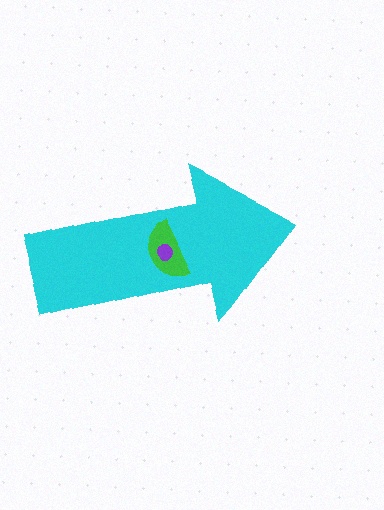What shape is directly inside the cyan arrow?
The green semicircle.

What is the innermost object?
The purple circle.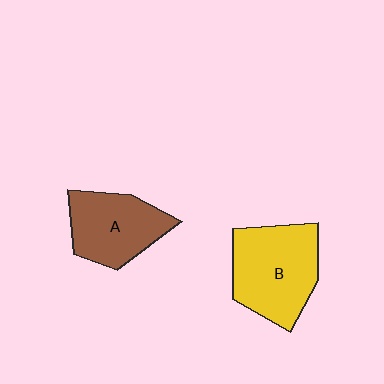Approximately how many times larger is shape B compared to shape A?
Approximately 1.3 times.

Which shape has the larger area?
Shape B (yellow).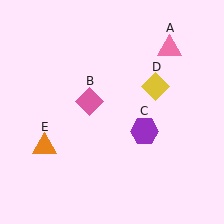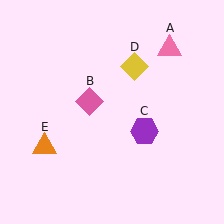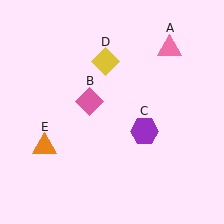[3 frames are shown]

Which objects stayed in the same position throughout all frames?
Pink triangle (object A) and pink diamond (object B) and purple hexagon (object C) and orange triangle (object E) remained stationary.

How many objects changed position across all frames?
1 object changed position: yellow diamond (object D).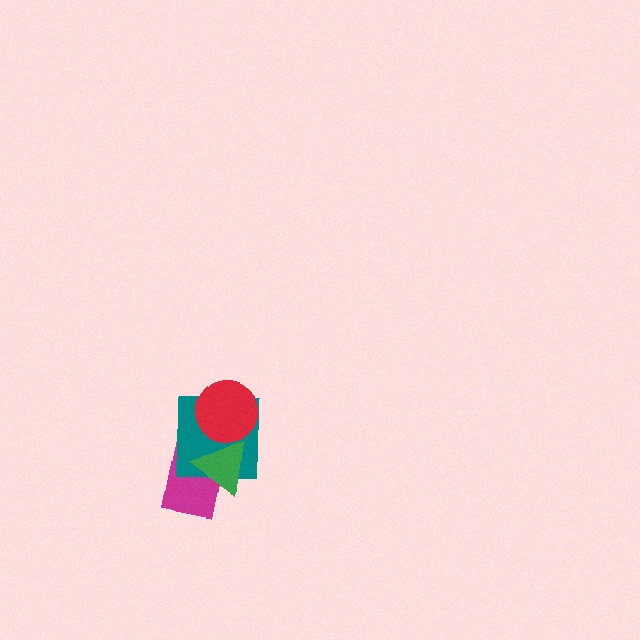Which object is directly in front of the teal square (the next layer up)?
The green triangle is directly in front of the teal square.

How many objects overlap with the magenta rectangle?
2 objects overlap with the magenta rectangle.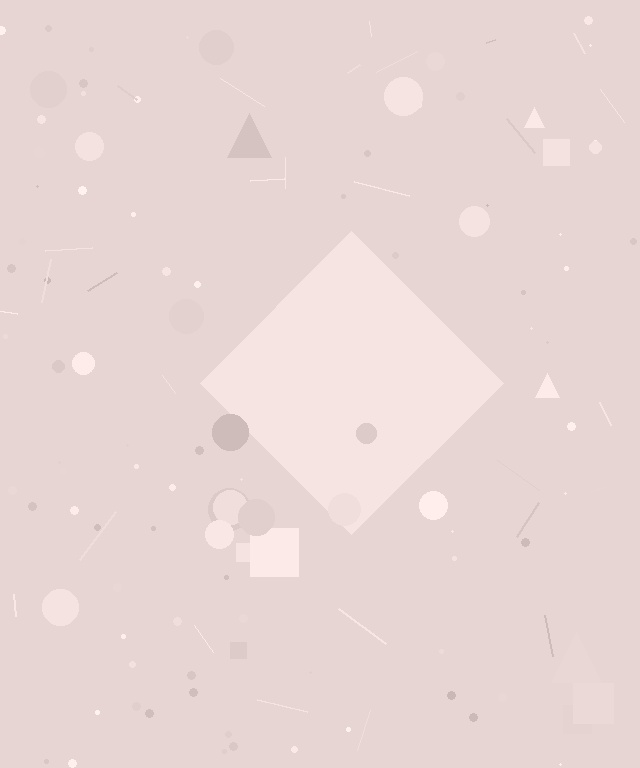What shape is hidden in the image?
A diamond is hidden in the image.